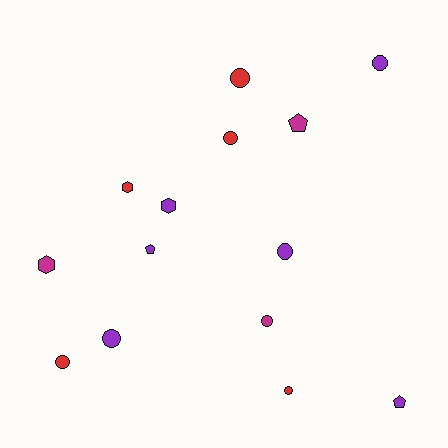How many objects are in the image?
There are 14 objects.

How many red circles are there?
There are 4 red circles.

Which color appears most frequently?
Purple, with 6 objects.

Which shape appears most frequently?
Circle, with 8 objects.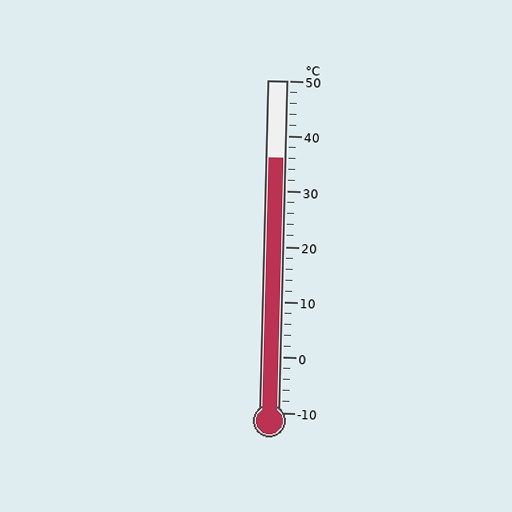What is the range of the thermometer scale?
The thermometer scale ranges from -10°C to 50°C.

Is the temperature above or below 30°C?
The temperature is above 30°C.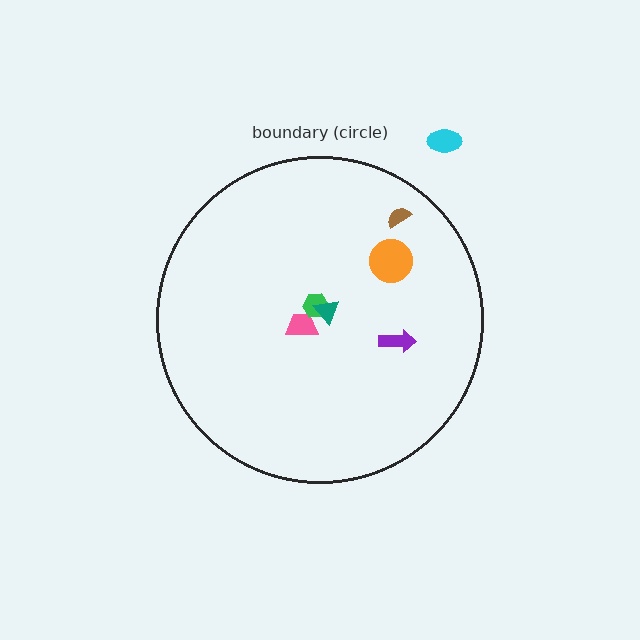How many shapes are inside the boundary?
6 inside, 1 outside.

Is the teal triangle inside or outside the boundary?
Inside.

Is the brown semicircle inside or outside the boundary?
Inside.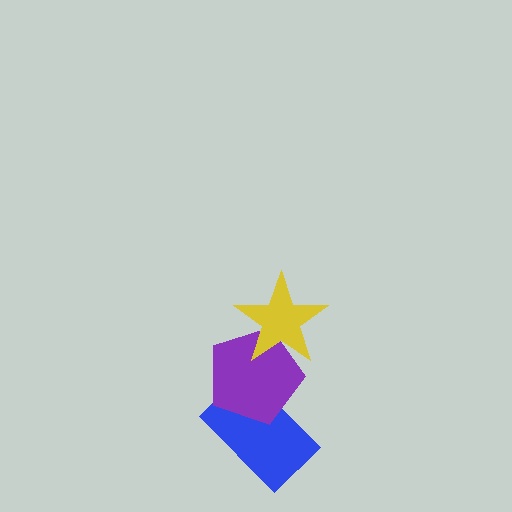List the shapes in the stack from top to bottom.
From top to bottom: the yellow star, the purple pentagon, the blue rectangle.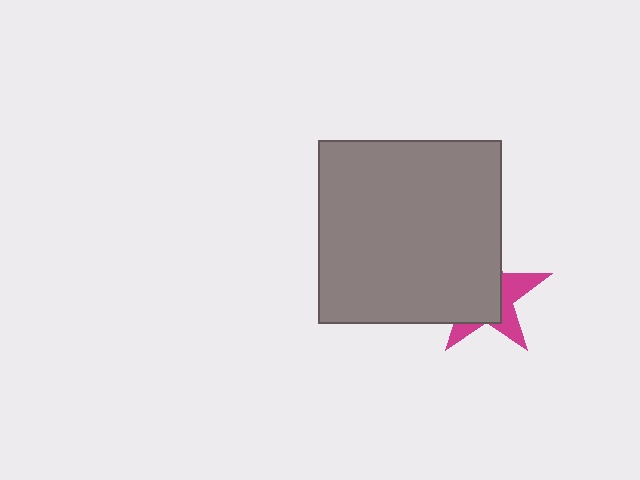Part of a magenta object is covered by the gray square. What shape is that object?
It is a star.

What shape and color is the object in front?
The object in front is a gray square.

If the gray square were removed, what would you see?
You would see the complete magenta star.